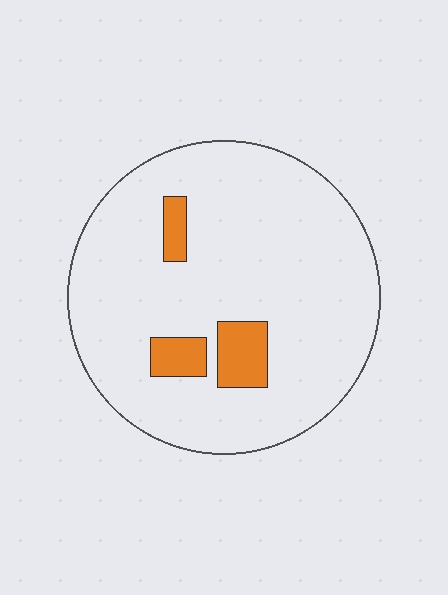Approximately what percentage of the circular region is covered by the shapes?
Approximately 10%.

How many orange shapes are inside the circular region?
3.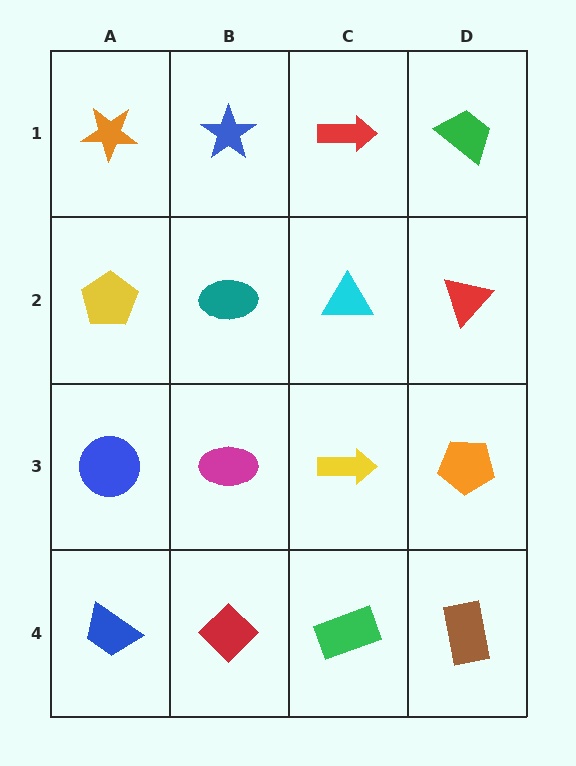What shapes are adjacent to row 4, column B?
A magenta ellipse (row 3, column B), a blue trapezoid (row 4, column A), a green rectangle (row 4, column C).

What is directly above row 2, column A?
An orange star.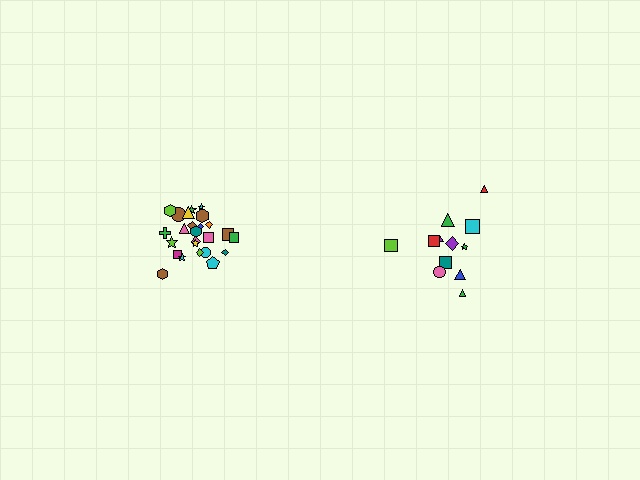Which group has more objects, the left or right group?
The left group.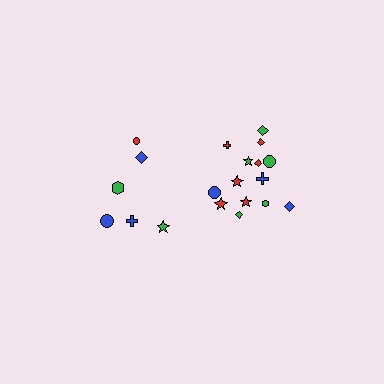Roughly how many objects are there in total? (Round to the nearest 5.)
Roughly 20 objects in total.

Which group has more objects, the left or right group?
The right group.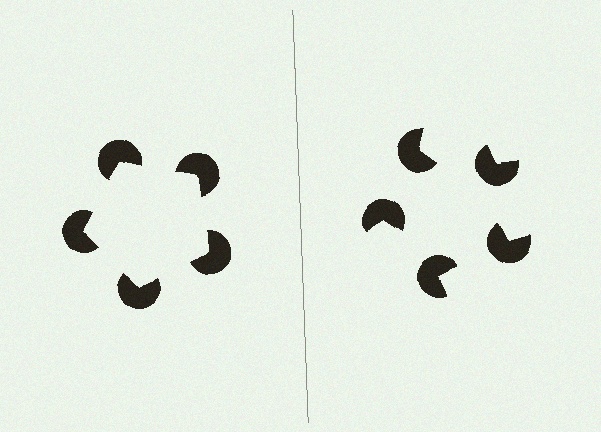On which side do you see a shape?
An illusory pentagon appears on the left side. On the right side the wedge cuts are rotated, so no coherent shape forms.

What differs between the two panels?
The pac-man discs are positioned identically on both sides; only the wedge orientations differ. On the left they align to a pentagon; on the right they are misaligned.